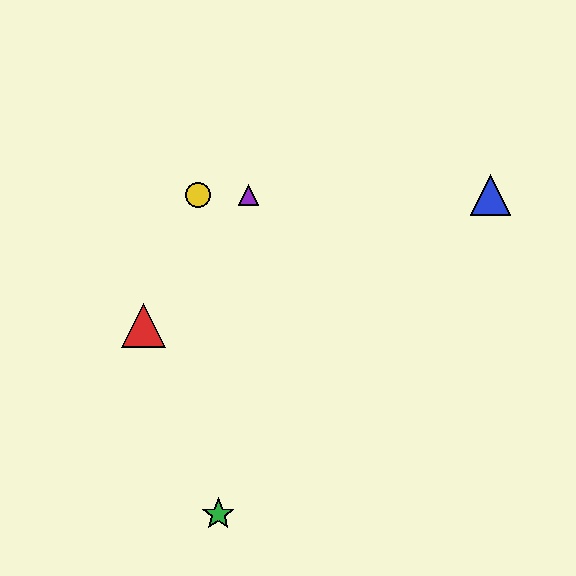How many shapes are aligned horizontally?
3 shapes (the blue triangle, the yellow circle, the purple triangle) are aligned horizontally.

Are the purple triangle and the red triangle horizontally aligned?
No, the purple triangle is at y≈195 and the red triangle is at y≈326.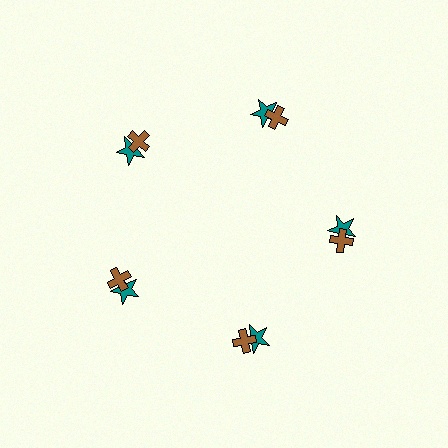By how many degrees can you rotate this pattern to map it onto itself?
The pattern maps onto itself every 72 degrees of rotation.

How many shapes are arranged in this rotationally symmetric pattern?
There are 10 shapes, arranged in 5 groups of 2.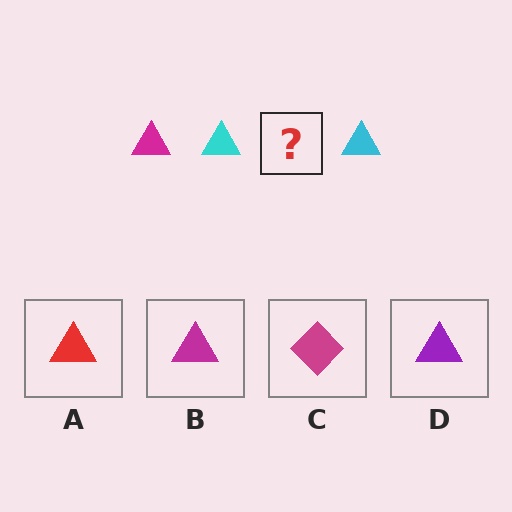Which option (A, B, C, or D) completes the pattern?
B.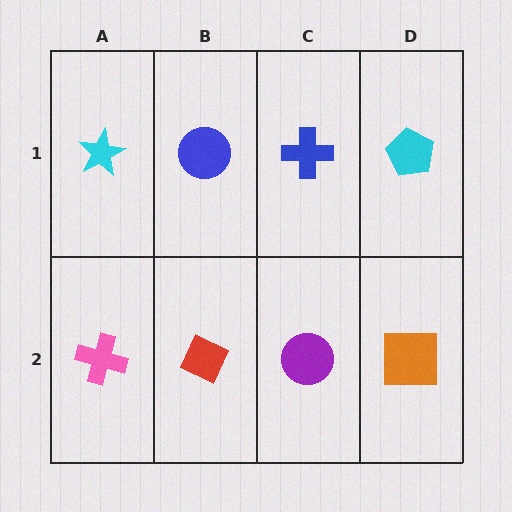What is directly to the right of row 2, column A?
A red diamond.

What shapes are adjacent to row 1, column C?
A purple circle (row 2, column C), a blue circle (row 1, column B), a cyan pentagon (row 1, column D).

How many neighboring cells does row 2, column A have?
2.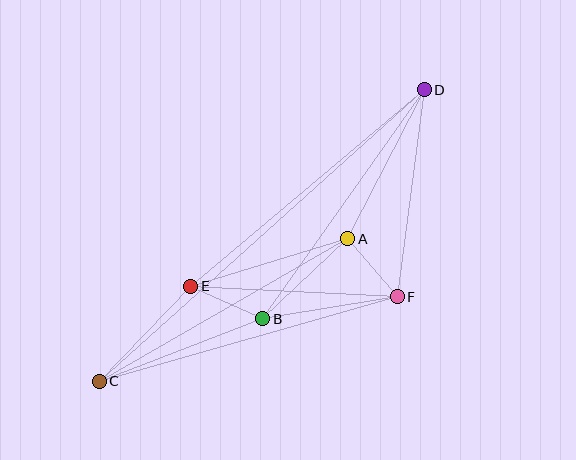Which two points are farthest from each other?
Points C and D are farthest from each other.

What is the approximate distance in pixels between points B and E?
The distance between B and E is approximately 79 pixels.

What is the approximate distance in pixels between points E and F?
The distance between E and F is approximately 207 pixels.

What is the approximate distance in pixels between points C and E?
The distance between C and E is approximately 132 pixels.